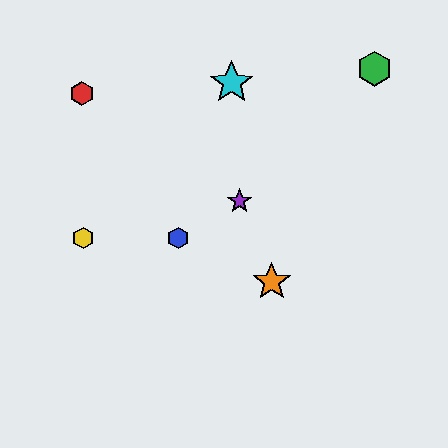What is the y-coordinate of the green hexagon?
The green hexagon is at y≈69.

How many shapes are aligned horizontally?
2 shapes (the blue hexagon, the yellow hexagon) are aligned horizontally.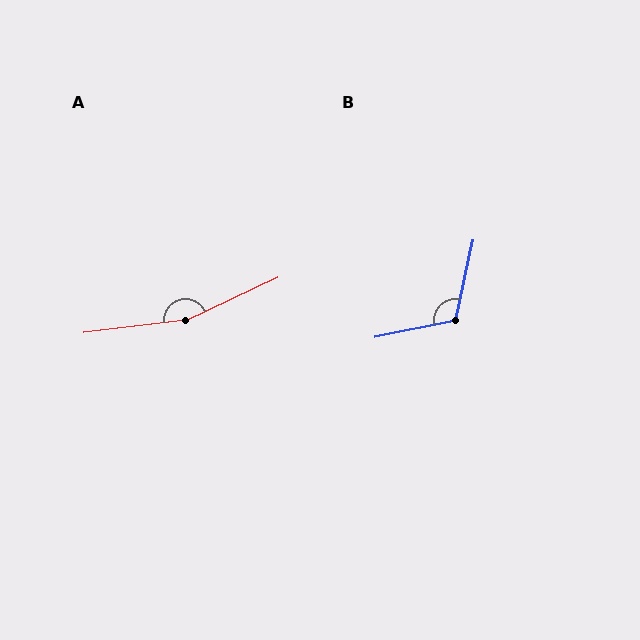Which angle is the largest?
A, at approximately 162 degrees.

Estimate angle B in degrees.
Approximately 113 degrees.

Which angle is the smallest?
B, at approximately 113 degrees.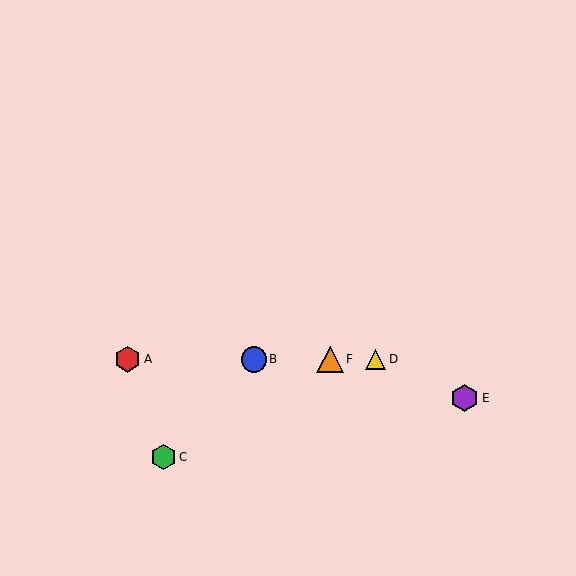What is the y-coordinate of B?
Object B is at y≈359.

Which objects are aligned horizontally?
Objects A, B, D, F are aligned horizontally.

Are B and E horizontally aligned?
No, B is at y≈359 and E is at y≈398.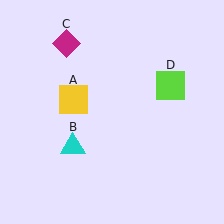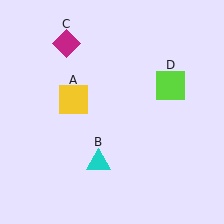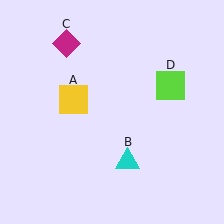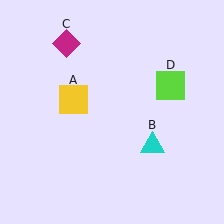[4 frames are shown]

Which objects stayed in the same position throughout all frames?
Yellow square (object A) and magenta diamond (object C) and lime square (object D) remained stationary.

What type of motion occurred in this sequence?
The cyan triangle (object B) rotated counterclockwise around the center of the scene.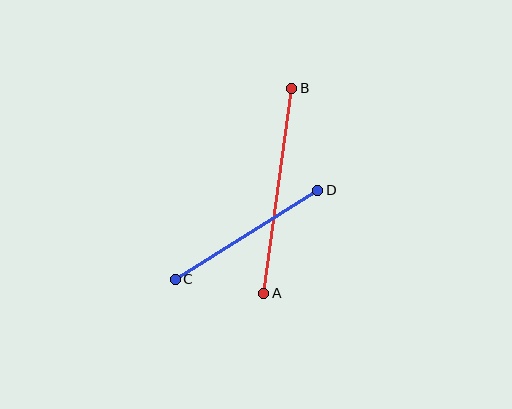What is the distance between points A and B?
The distance is approximately 207 pixels.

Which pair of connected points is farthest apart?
Points A and B are farthest apart.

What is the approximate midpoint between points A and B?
The midpoint is at approximately (278, 191) pixels.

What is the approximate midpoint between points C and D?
The midpoint is at approximately (246, 235) pixels.